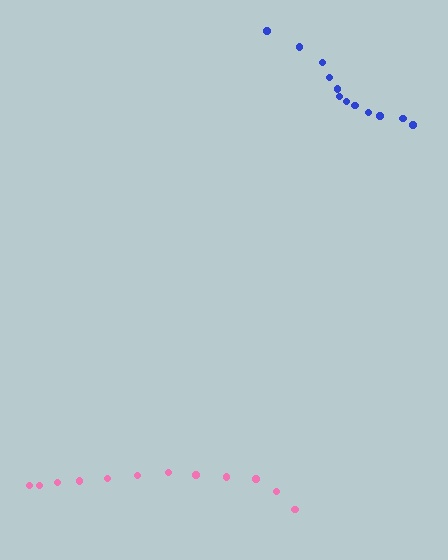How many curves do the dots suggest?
There are 2 distinct paths.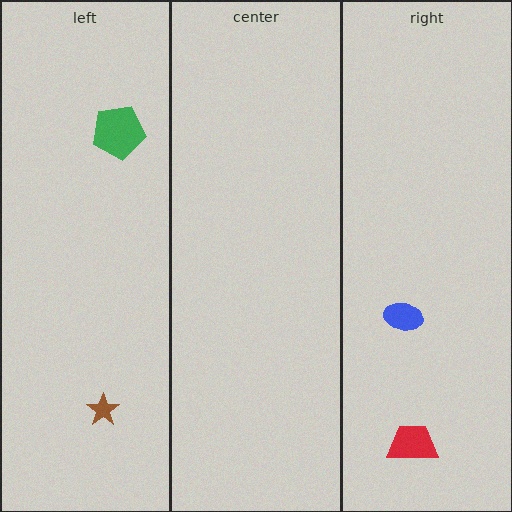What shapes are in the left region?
The brown star, the green pentagon.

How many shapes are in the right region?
2.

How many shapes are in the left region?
2.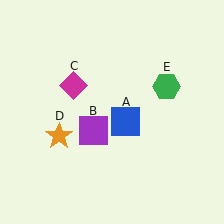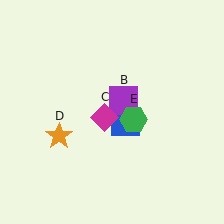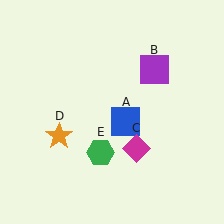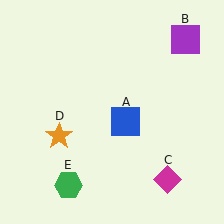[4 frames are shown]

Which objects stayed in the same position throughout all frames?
Blue square (object A) and orange star (object D) remained stationary.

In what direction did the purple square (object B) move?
The purple square (object B) moved up and to the right.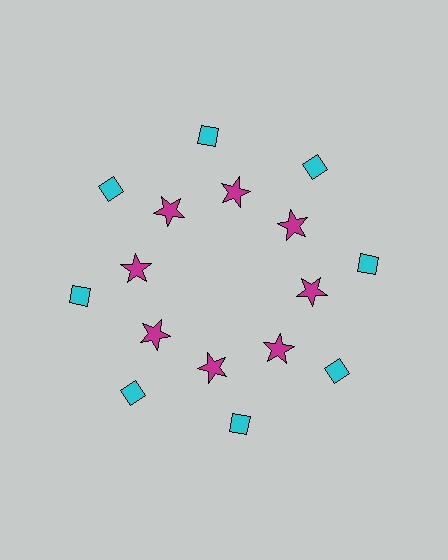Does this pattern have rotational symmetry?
Yes, this pattern has 8-fold rotational symmetry. It looks the same after rotating 45 degrees around the center.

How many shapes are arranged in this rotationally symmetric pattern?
There are 16 shapes, arranged in 8 groups of 2.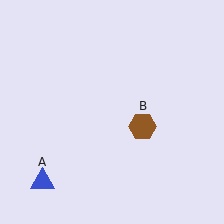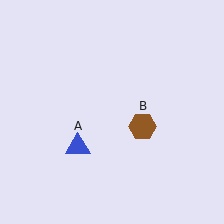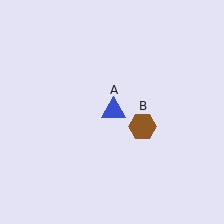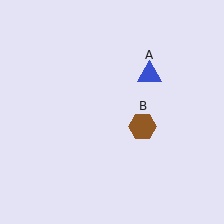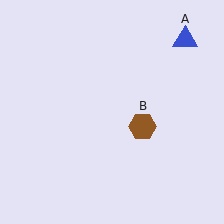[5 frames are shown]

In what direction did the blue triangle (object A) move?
The blue triangle (object A) moved up and to the right.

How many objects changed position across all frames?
1 object changed position: blue triangle (object A).